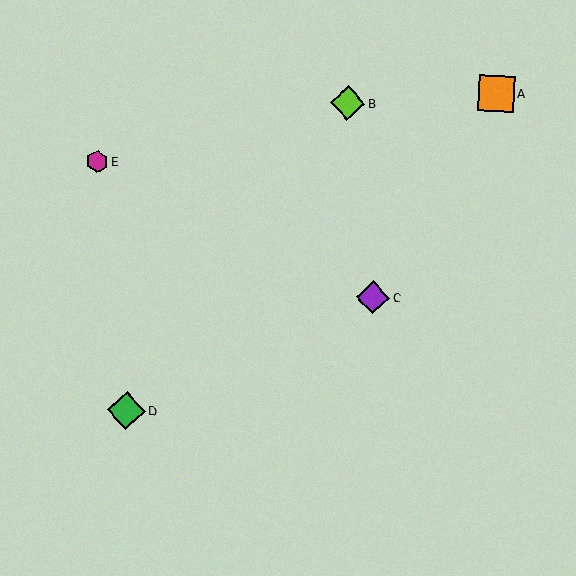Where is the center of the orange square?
The center of the orange square is at (496, 93).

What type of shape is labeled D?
Shape D is a green diamond.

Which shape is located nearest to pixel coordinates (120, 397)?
The green diamond (labeled D) at (126, 411) is nearest to that location.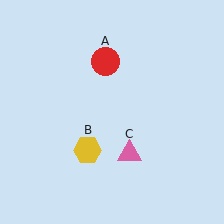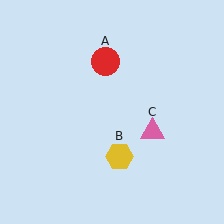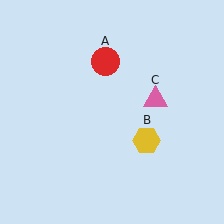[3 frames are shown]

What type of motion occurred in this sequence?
The yellow hexagon (object B), pink triangle (object C) rotated counterclockwise around the center of the scene.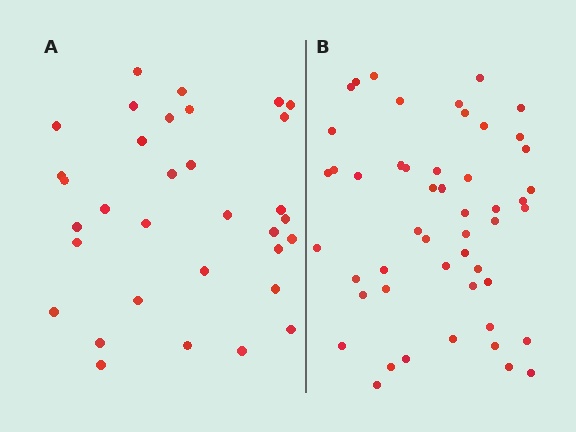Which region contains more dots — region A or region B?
Region B (the right region) has more dots.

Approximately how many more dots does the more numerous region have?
Region B has approximately 15 more dots than region A.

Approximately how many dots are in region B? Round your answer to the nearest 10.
About 50 dots.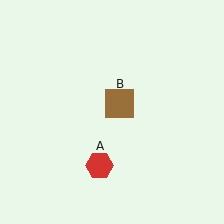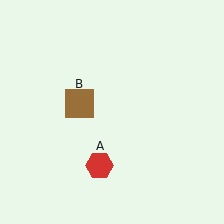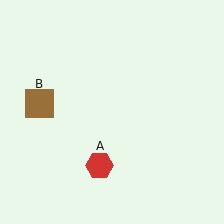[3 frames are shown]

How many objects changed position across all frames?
1 object changed position: brown square (object B).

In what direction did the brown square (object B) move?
The brown square (object B) moved left.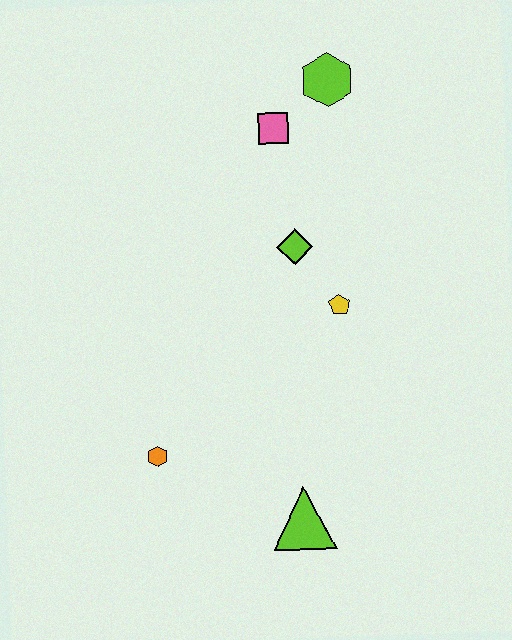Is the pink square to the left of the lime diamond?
Yes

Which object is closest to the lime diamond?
The yellow pentagon is closest to the lime diamond.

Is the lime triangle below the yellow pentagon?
Yes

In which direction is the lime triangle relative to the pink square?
The lime triangle is below the pink square.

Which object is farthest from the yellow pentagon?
The orange hexagon is farthest from the yellow pentagon.